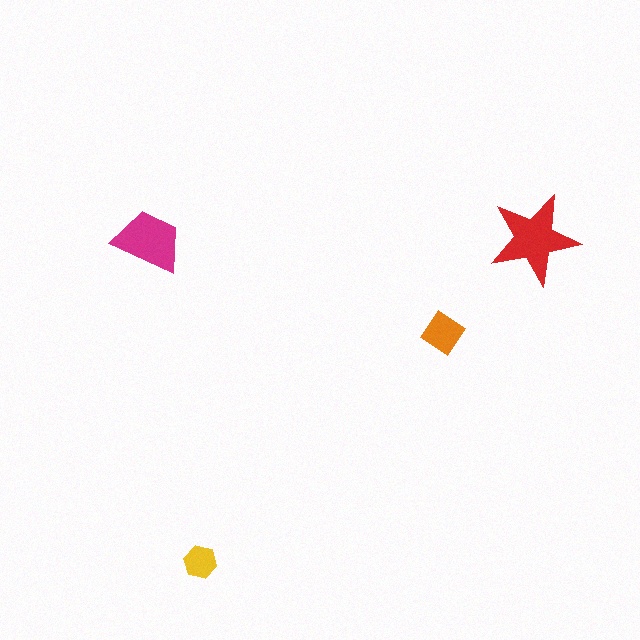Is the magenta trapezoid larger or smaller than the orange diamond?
Larger.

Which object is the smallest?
The yellow hexagon.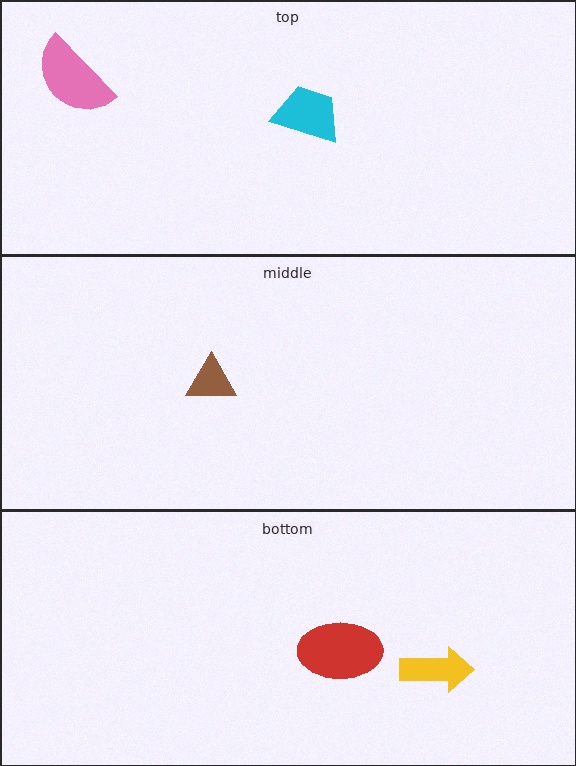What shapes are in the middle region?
The brown triangle.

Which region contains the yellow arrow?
The bottom region.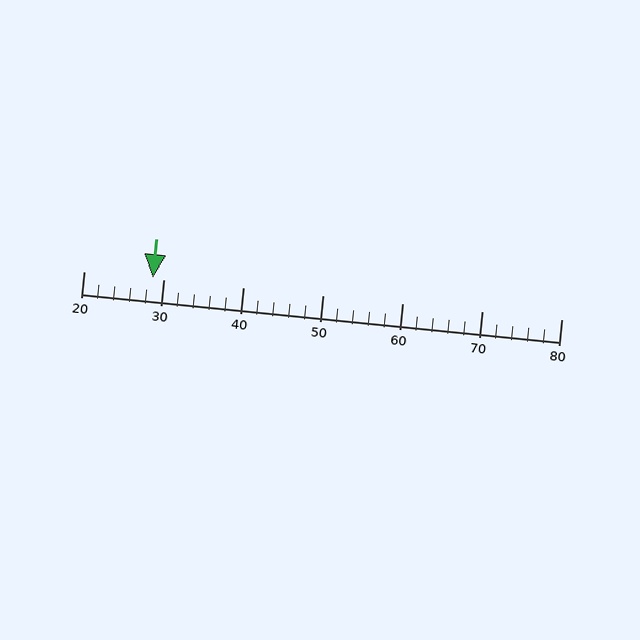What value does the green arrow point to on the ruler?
The green arrow points to approximately 29.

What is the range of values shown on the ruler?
The ruler shows values from 20 to 80.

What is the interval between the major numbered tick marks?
The major tick marks are spaced 10 units apart.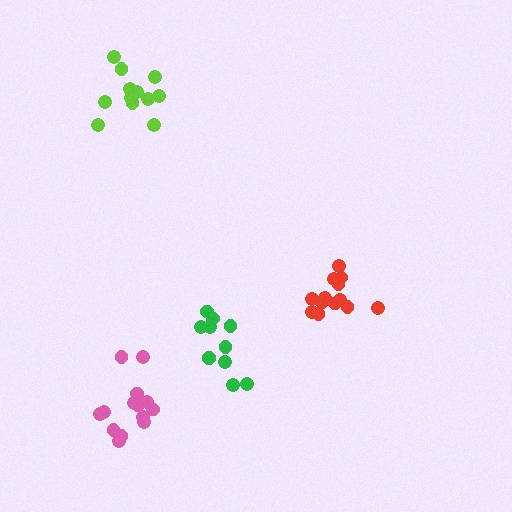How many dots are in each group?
Group 1: 13 dots, Group 2: 11 dots, Group 3: 14 dots, Group 4: 12 dots (50 total).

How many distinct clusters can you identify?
There are 4 distinct clusters.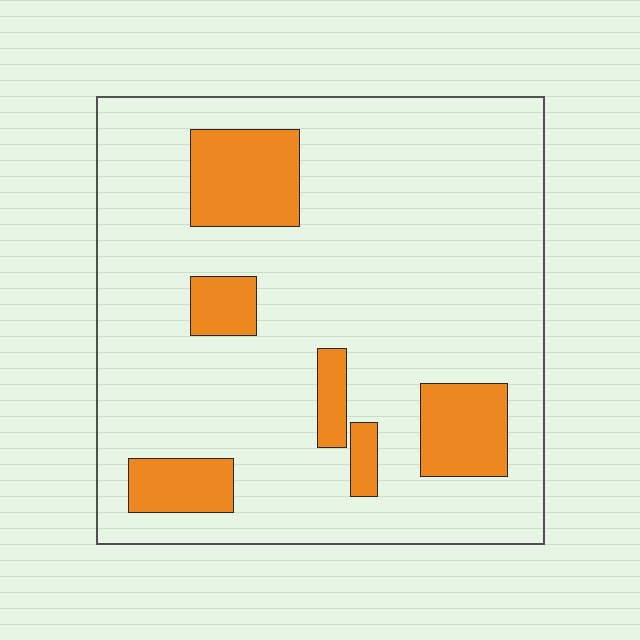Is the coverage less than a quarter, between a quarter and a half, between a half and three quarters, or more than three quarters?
Less than a quarter.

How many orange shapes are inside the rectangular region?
6.